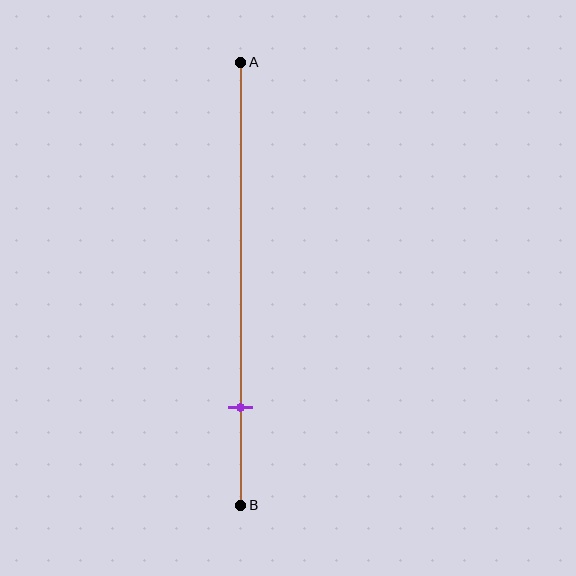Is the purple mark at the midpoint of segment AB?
No, the mark is at about 80% from A, not at the 50% midpoint.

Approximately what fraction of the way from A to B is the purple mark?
The purple mark is approximately 80% of the way from A to B.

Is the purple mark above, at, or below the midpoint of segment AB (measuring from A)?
The purple mark is below the midpoint of segment AB.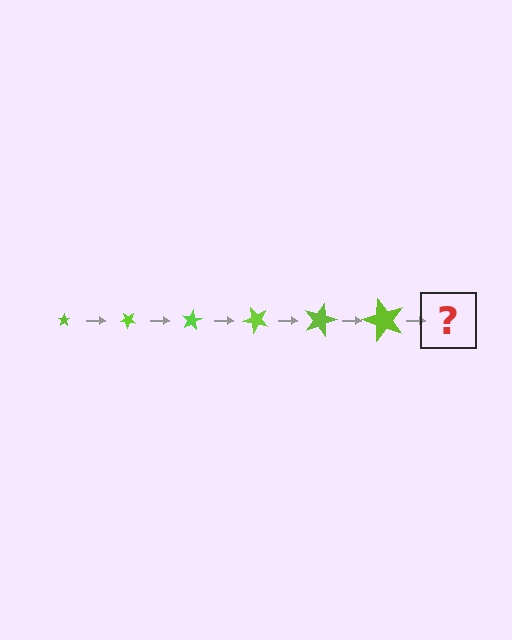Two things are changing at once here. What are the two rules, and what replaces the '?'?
The two rules are that the star grows larger each step and it rotates 40 degrees each step. The '?' should be a star, larger than the previous one and rotated 240 degrees from the start.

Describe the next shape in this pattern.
It should be a star, larger than the previous one and rotated 240 degrees from the start.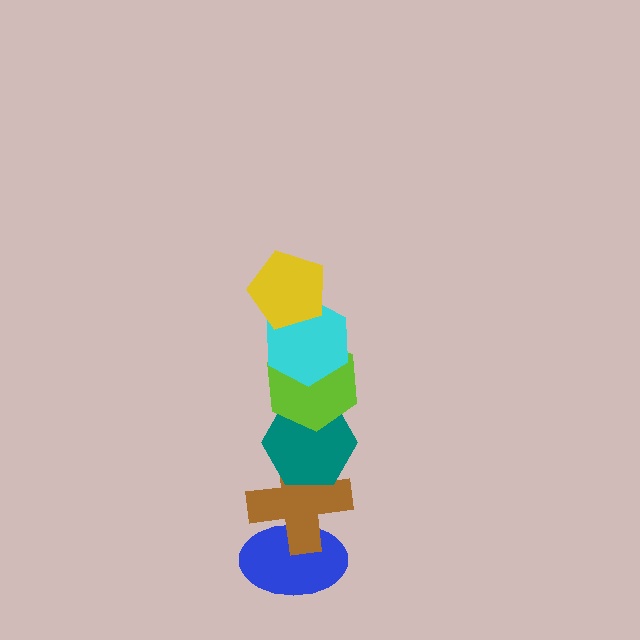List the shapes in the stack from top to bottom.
From top to bottom: the yellow pentagon, the cyan hexagon, the lime hexagon, the teal hexagon, the brown cross, the blue ellipse.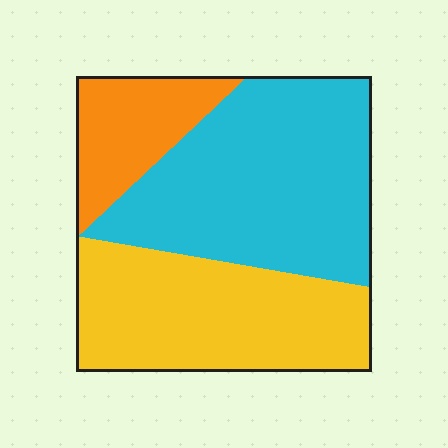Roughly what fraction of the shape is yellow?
Yellow takes up about three eighths (3/8) of the shape.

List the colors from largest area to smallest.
From largest to smallest: cyan, yellow, orange.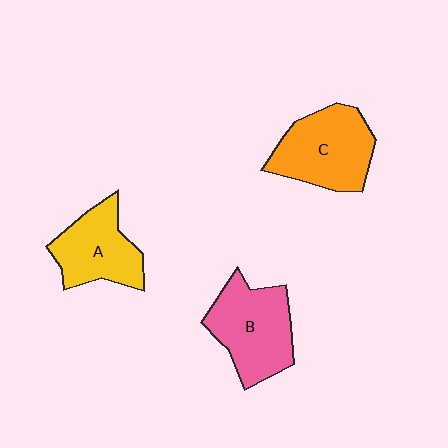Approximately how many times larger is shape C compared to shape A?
Approximately 1.2 times.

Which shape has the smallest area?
Shape A (yellow).